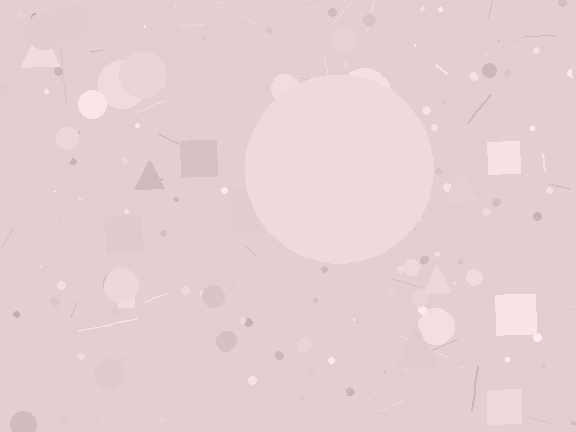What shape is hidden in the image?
A circle is hidden in the image.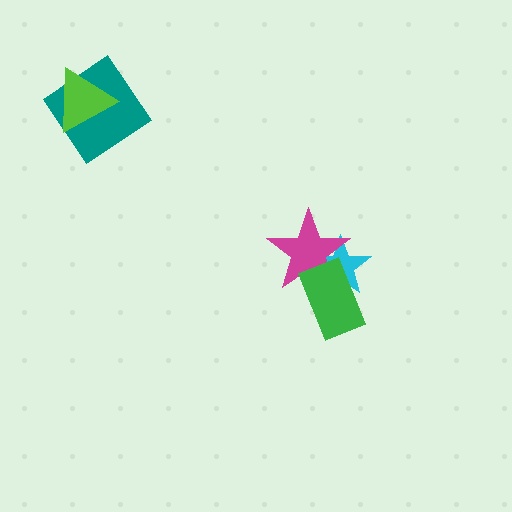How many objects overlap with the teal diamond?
1 object overlaps with the teal diamond.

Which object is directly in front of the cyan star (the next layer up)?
The magenta star is directly in front of the cyan star.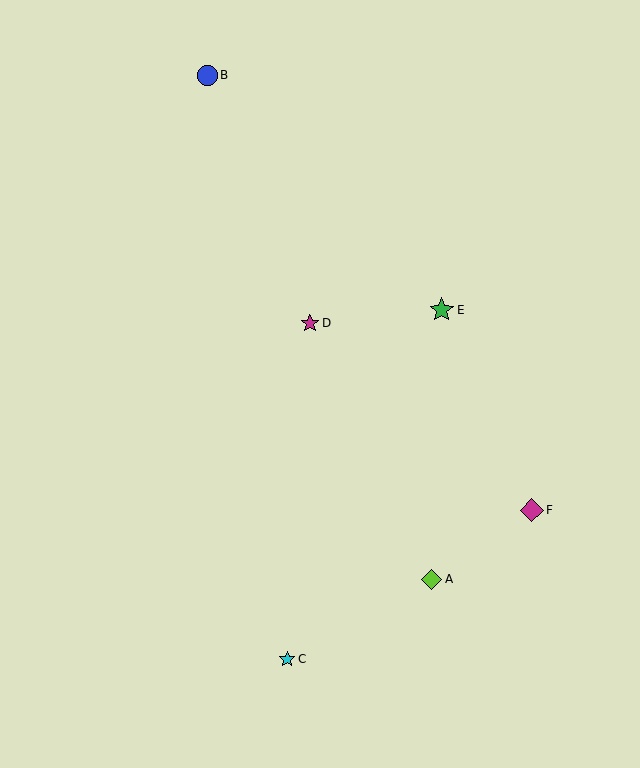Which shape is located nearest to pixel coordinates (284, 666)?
The cyan star (labeled C) at (287, 659) is nearest to that location.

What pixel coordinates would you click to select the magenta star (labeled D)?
Click at (310, 323) to select the magenta star D.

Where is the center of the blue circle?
The center of the blue circle is at (208, 75).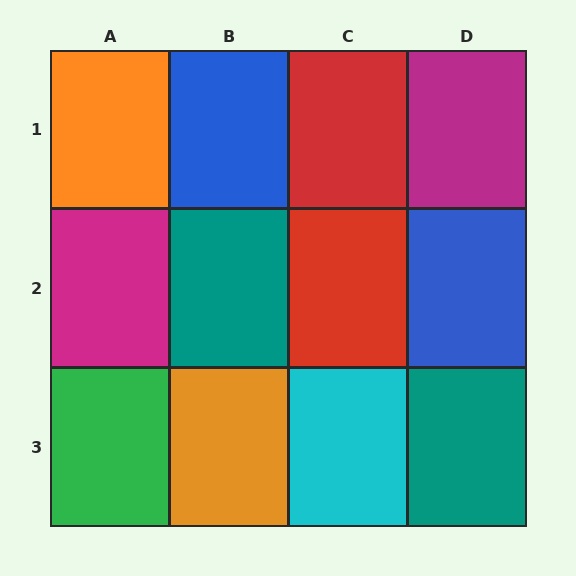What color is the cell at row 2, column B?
Teal.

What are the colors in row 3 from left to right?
Green, orange, cyan, teal.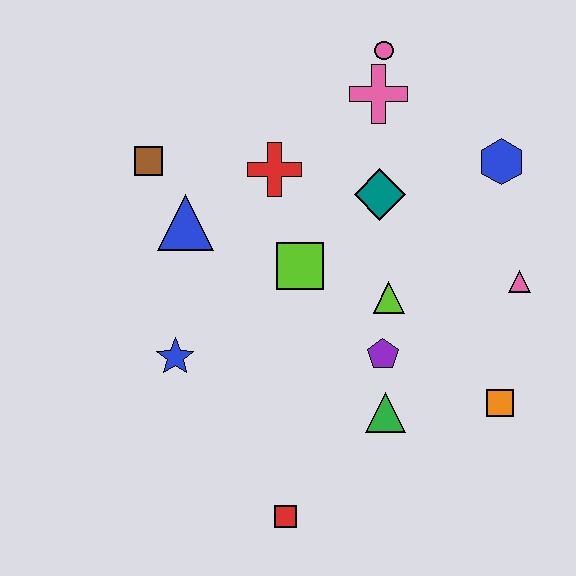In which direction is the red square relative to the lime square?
The red square is below the lime square.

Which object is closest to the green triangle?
The purple pentagon is closest to the green triangle.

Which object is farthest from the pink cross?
The red square is farthest from the pink cross.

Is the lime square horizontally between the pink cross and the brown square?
Yes